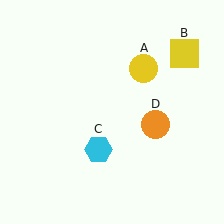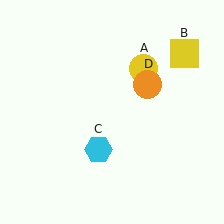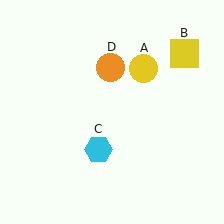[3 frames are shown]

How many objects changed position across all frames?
1 object changed position: orange circle (object D).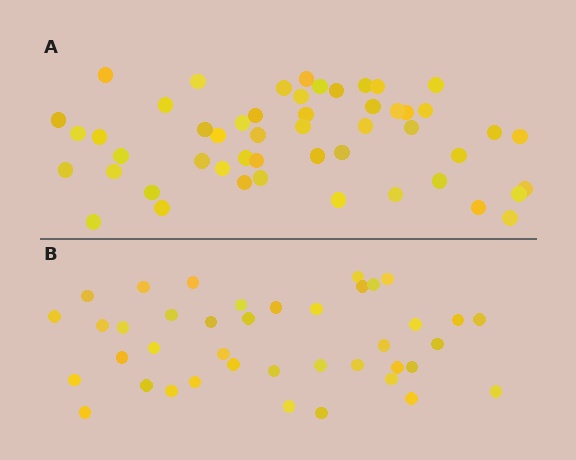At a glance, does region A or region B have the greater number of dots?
Region A (the top region) has more dots.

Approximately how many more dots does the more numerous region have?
Region A has roughly 12 or so more dots than region B.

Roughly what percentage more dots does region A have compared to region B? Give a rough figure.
About 30% more.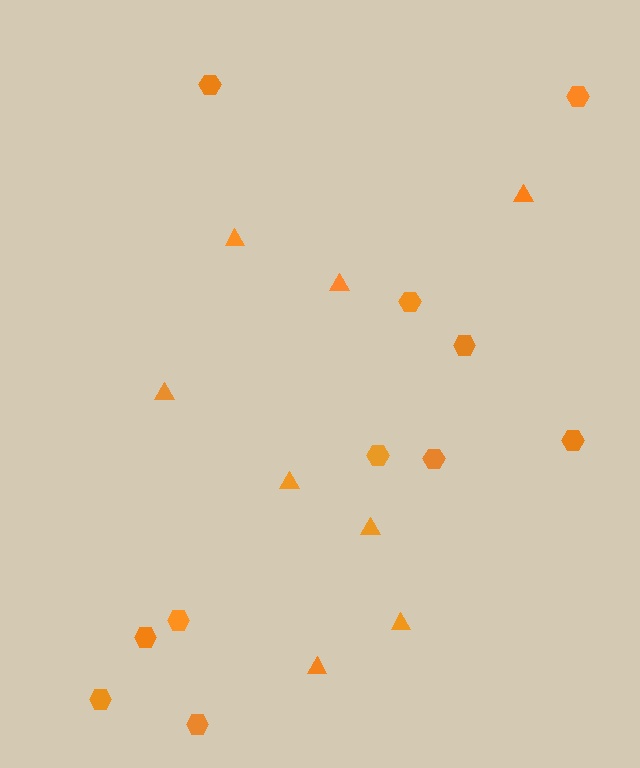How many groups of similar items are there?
There are 2 groups: one group of triangles (8) and one group of hexagons (11).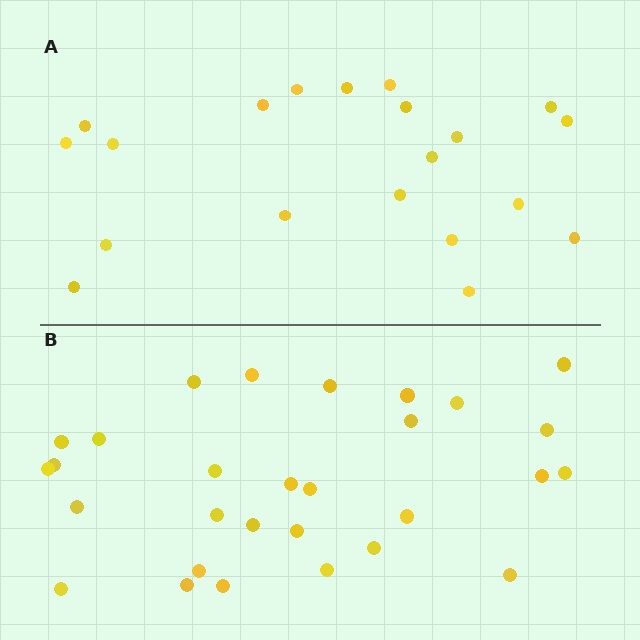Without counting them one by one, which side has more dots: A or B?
Region B (the bottom region) has more dots.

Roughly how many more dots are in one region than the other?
Region B has roughly 8 or so more dots than region A.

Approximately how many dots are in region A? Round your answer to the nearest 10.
About 20 dots.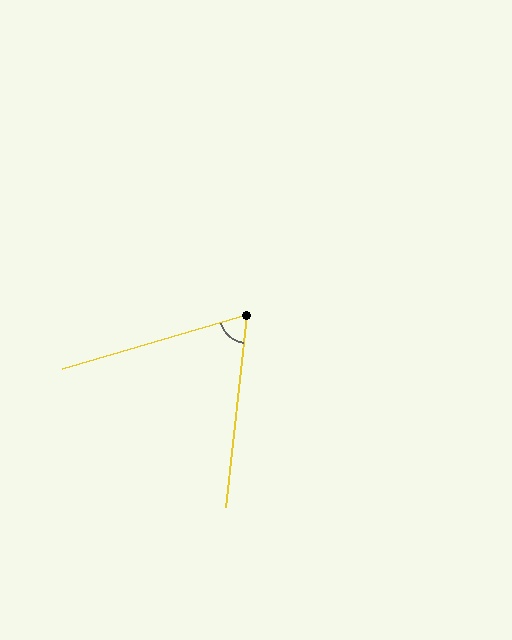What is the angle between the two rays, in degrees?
Approximately 68 degrees.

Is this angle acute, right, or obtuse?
It is acute.